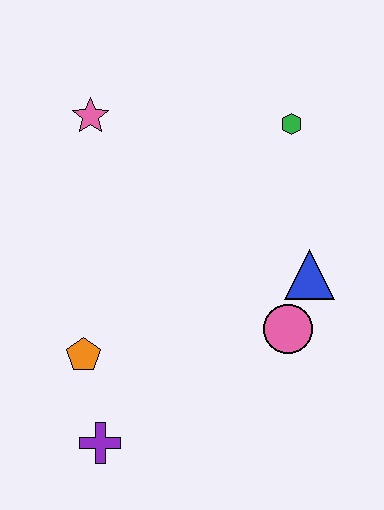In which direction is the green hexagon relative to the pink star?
The green hexagon is to the right of the pink star.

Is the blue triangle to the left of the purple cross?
No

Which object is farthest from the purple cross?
The green hexagon is farthest from the purple cross.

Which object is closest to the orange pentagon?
The purple cross is closest to the orange pentagon.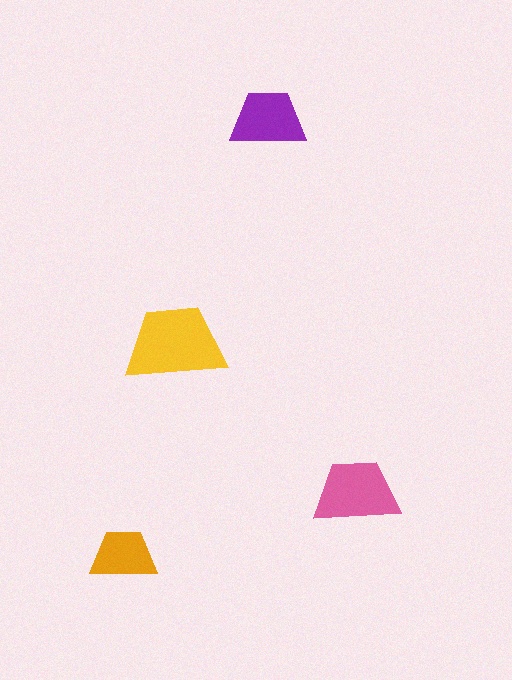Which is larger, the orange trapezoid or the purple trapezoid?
The purple one.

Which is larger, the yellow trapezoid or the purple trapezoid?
The yellow one.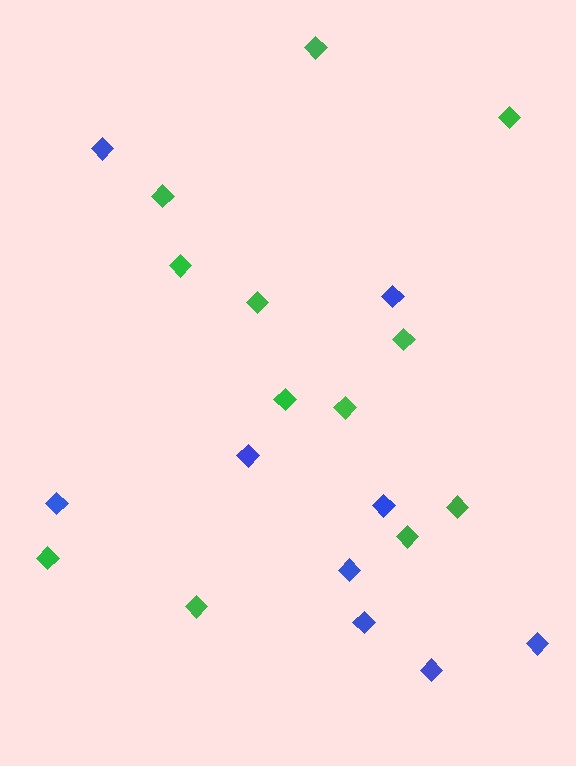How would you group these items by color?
There are 2 groups: one group of green diamonds (12) and one group of blue diamonds (9).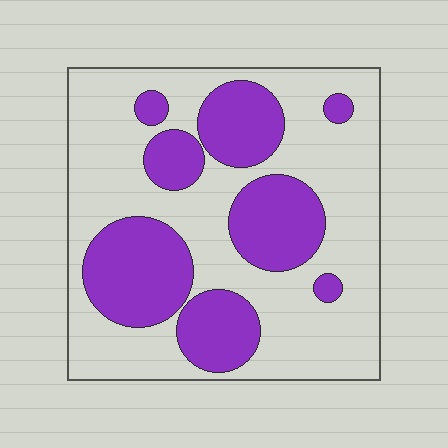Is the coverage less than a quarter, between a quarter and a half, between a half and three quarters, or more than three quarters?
Between a quarter and a half.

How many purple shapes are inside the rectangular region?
8.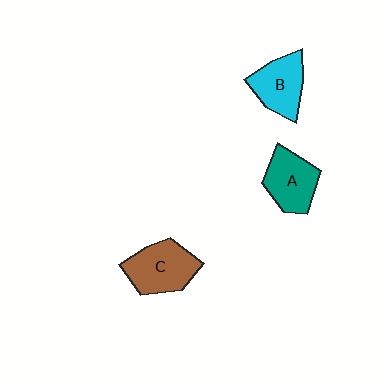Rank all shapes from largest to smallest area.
From largest to smallest: C (brown), A (teal), B (cyan).